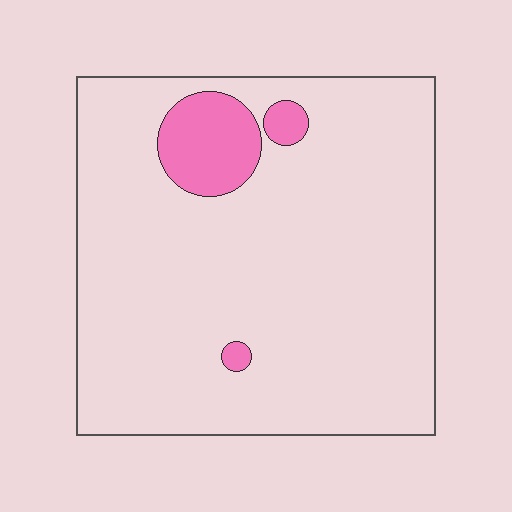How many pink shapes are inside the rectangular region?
3.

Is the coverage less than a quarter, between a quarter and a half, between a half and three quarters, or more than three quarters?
Less than a quarter.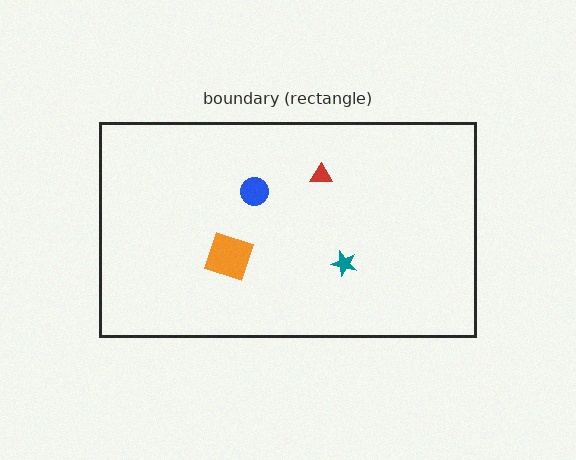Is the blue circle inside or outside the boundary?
Inside.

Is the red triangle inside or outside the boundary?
Inside.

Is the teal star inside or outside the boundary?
Inside.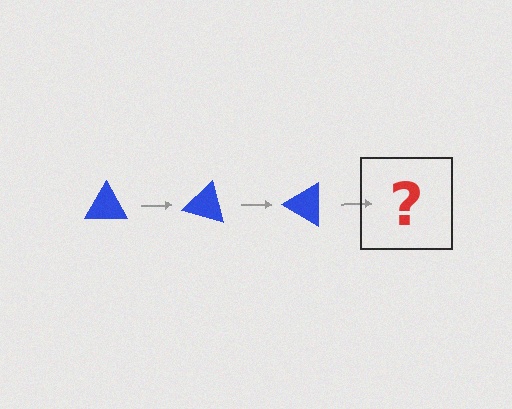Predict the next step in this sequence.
The next step is a blue triangle rotated 45 degrees.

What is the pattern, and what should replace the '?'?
The pattern is that the triangle rotates 15 degrees each step. The '?' should be a blue triangle rotated 45 degrees.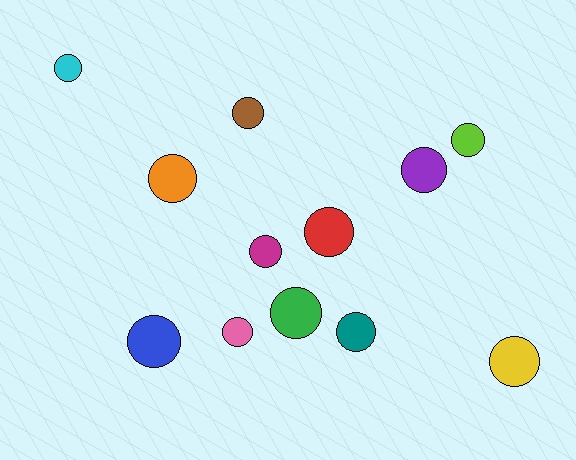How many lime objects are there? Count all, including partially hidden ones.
There is 1 lime object.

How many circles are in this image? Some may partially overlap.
There are 12 circles.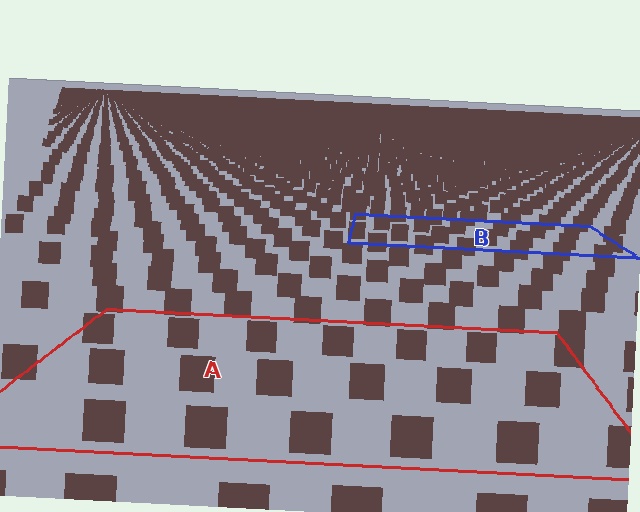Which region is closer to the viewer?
Region A is closer. The texture elements there are larger and more spread out.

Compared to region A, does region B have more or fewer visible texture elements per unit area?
Region B has more texture elements per unit area — they are packed more densely because it is farther away.